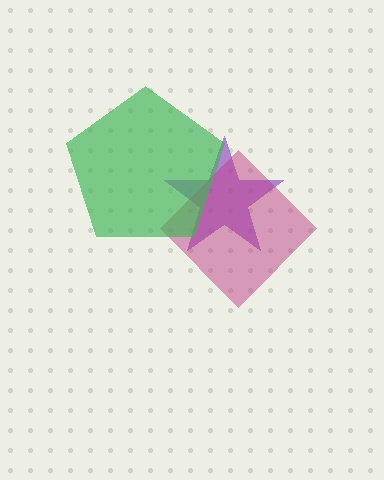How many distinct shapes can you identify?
There are 3 distinct shapes: a purple star, a magenta diamond, a green pentagon.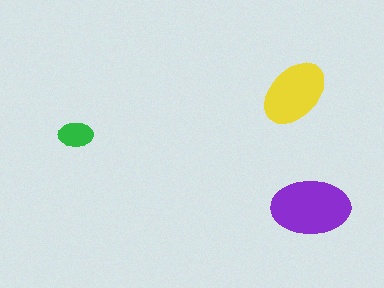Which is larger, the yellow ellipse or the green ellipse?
The yellow one.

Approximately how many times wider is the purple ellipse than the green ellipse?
About 2 times wider.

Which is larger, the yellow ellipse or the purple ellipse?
The purple one.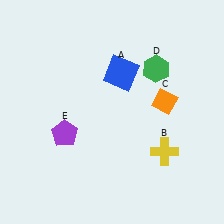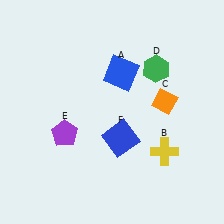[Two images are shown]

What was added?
A blue square (F) was added in Image 2.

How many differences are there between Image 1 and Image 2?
There is 1 difference between the two images.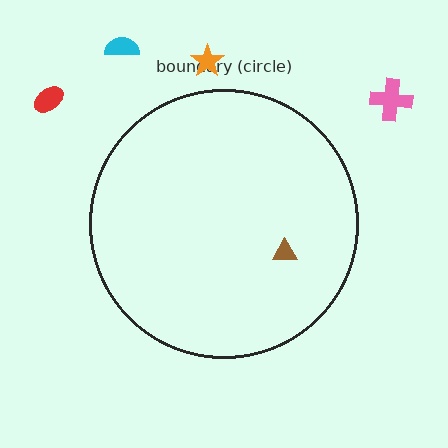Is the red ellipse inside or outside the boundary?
Outside.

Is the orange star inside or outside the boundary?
Outside.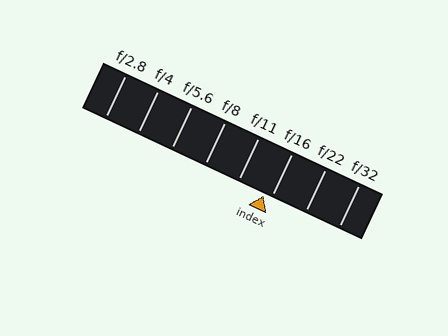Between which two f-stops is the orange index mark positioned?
The index mark is between f/11 and f/16.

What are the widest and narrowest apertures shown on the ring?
The widest aperture shown is f/2.8 and the narrowest is f/32.